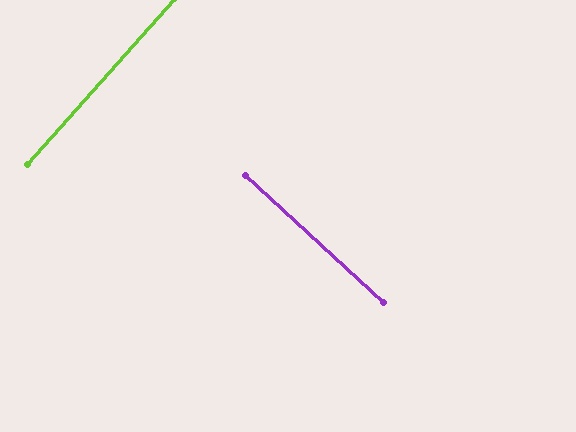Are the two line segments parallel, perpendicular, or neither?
Perpendicular — they meet at approximately 89°.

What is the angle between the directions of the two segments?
Approximately 89 degrees.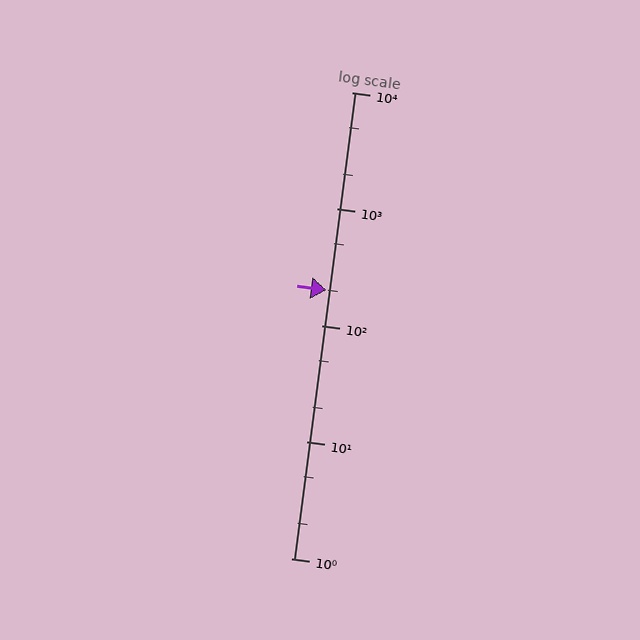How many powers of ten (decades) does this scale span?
The scale spans 4 decades, from 1 to 10000.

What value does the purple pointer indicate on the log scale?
The pointer indicates approximately 200.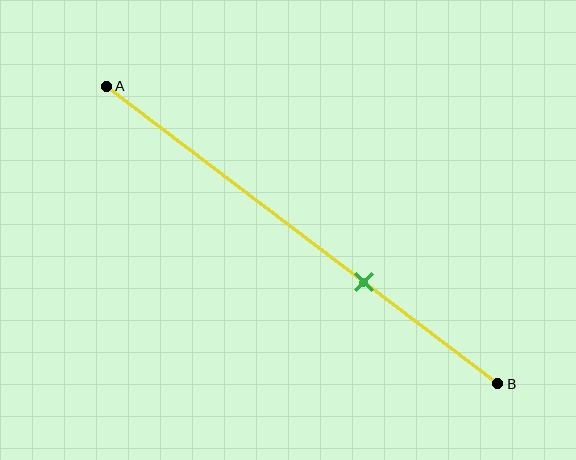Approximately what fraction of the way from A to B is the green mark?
The green mark is approximately 65% of the way from A to B.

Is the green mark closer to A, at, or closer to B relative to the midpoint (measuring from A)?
The green mark is closer to point B than the midpoint of segment AB.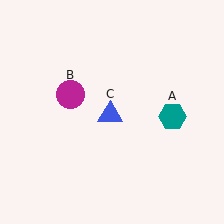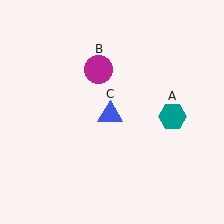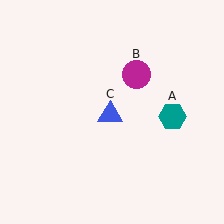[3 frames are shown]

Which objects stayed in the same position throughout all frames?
Teal hexagon (object A) and blue triangle (object C) remained stationary.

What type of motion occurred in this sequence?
The magenta circle (object B) rotated clockwise around the center of the scene.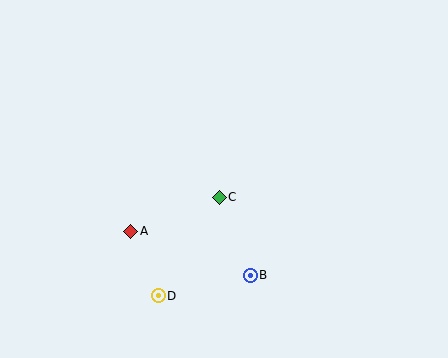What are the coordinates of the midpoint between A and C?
The midpoint between A and C is at (175, 214).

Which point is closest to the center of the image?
Point C at (219, 197) is closest to the center.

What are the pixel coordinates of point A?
Point A is at (131, 231).